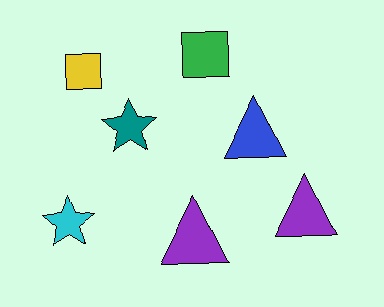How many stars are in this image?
There are 2 stars.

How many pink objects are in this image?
There are no pink objects.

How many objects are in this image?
There are 7 objects.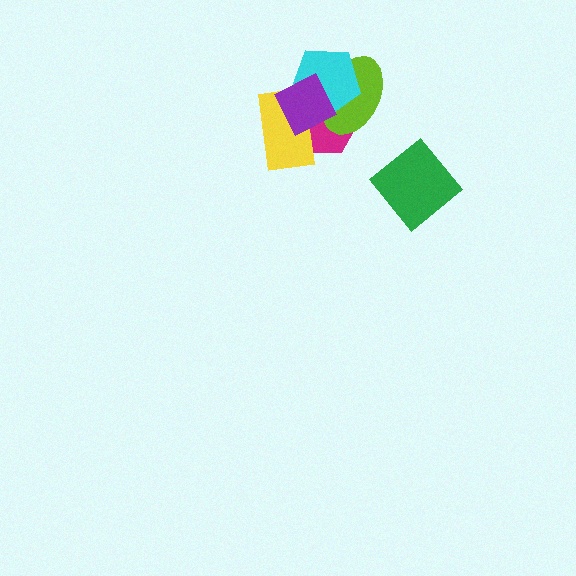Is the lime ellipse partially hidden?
Yes, it is partially covered by another shape.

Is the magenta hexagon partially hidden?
Yes, it is partially covered by another shape.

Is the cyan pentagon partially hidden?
Yes, it is partially covered by another shape.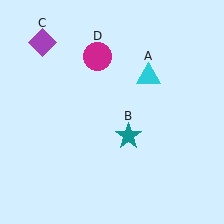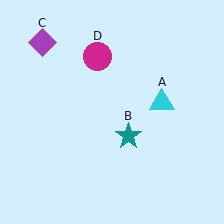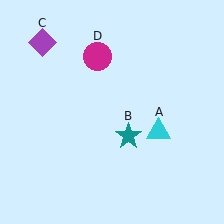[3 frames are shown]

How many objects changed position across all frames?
1 object changed position: cyan triangle (object A).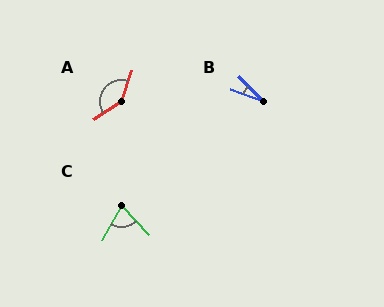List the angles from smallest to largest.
B (24°), C (72°), A (140°).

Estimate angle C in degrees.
Approximately 72 degrees.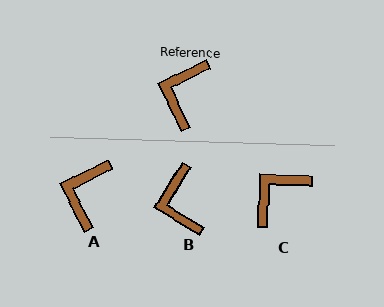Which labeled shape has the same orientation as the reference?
A.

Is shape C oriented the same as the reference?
No, it is off by about 29 degrees.